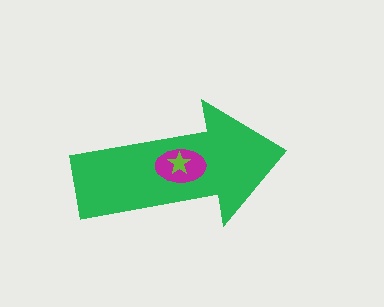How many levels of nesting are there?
3.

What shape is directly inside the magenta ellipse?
The lime star.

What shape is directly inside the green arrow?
The magenta ellipse.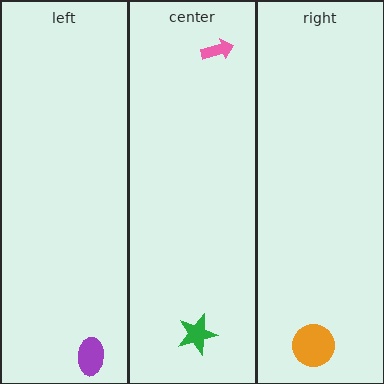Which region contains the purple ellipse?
The left region.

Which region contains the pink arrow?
The center region.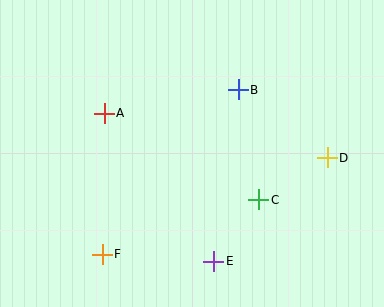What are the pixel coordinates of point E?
Point E is at (214, 261).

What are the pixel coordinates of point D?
Point D is at (327, 158).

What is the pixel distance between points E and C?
The distance between E and C is 76 pixels.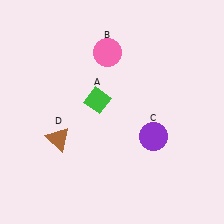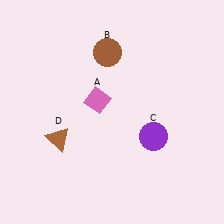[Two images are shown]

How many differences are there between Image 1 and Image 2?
There are 2 differences between the two images.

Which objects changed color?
A changed from green to pink. B changed from pink to brown.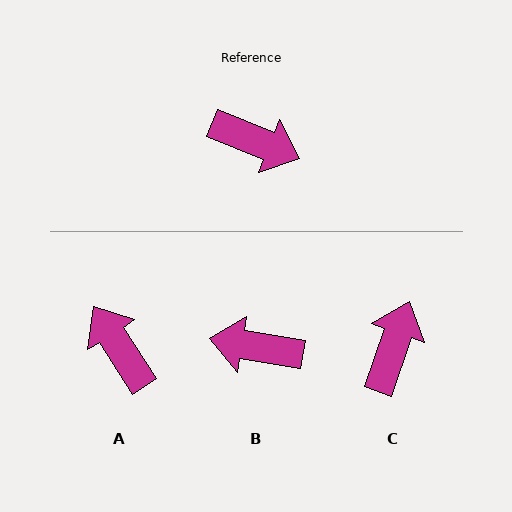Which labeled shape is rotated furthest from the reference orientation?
B, about 168 degrees away.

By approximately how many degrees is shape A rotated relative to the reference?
Approximately 144 degrees counter-clockwise.